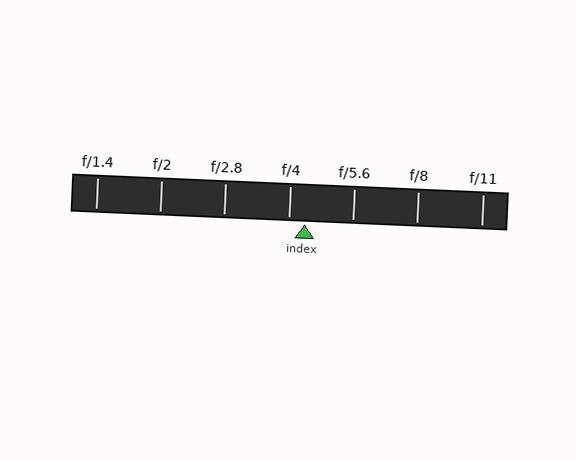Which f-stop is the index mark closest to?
The index mark is closest to f/4.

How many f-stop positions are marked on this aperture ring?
There are 7 f-stop positions marked.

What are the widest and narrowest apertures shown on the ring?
The widest aperture shown is f/1.4 and the narrowest is f/11.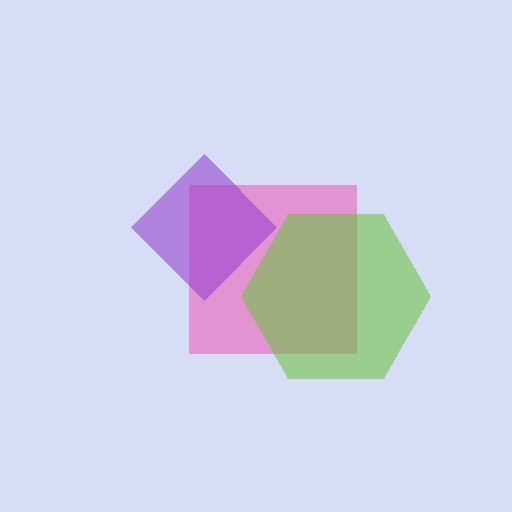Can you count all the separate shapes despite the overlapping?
Yes, there are 3 separate shapes.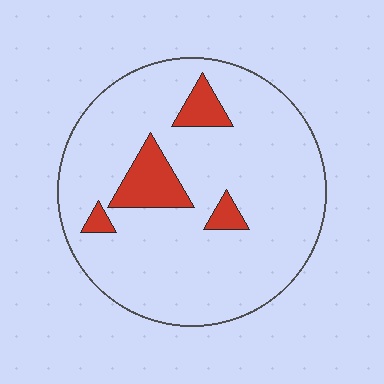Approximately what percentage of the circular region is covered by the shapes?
Approximately 10%.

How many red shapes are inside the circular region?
4.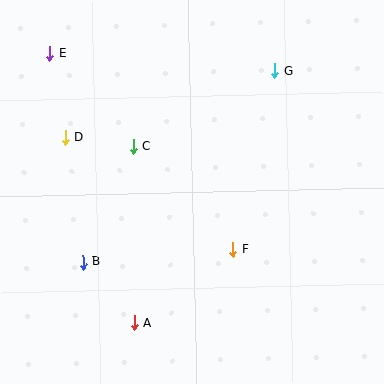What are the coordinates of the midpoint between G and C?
The midpoint between G and C is at (204, 109).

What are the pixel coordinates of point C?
Point C is at (133, 147).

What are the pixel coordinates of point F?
Point F is at (233, 249).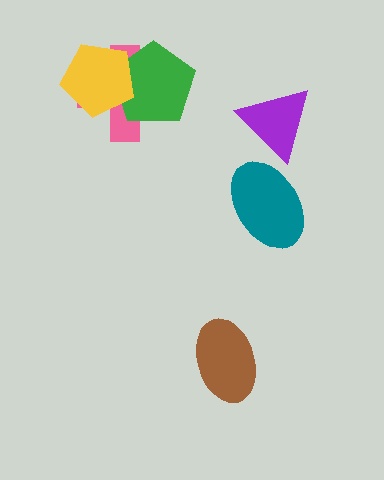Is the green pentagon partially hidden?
Yes, it is partially covered by another shape.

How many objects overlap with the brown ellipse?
0 objects overlap with the brown ellipse.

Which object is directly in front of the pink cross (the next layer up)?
The green pentagon is directly in front of the pink cross.